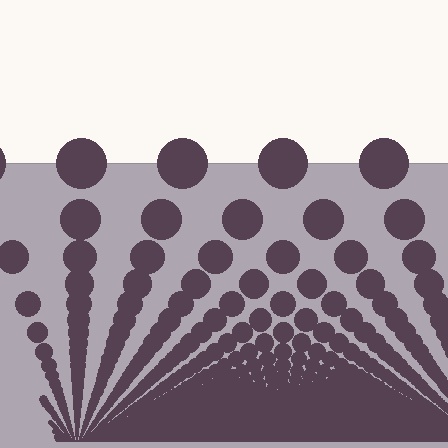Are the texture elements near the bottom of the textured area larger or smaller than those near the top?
Smaller. The gradient is inverted — elements near the bottom are smaller and denser.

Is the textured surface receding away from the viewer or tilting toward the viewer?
The surface appears to tilt toward the viewer. Texture elements get larger and sparser toward the top.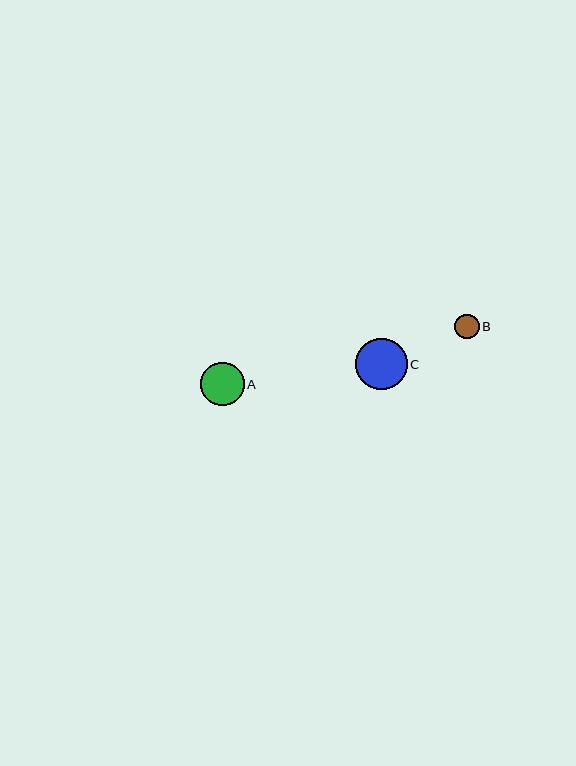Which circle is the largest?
Circle C is the largest with a size of approximately 51 pixels.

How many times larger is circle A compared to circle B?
Circle A is approximately 1.7 times the size of circle B.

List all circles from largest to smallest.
From largest to smallest: C, A, B.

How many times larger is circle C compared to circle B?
Circle C is approximately 2.1 times the size of circle B.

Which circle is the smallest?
Circle B is the smallest with a size of approximately 25 pixels.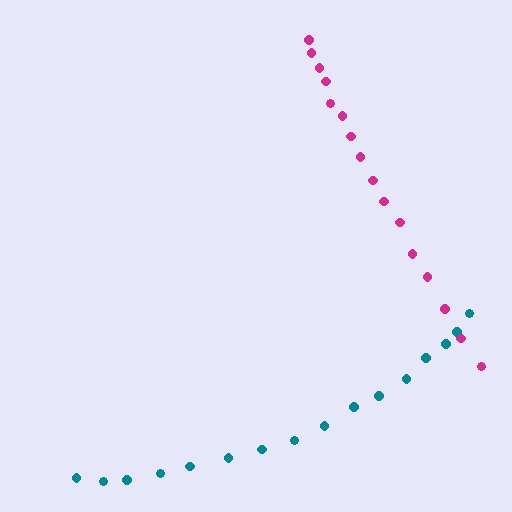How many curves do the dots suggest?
There are 2 distinct paths.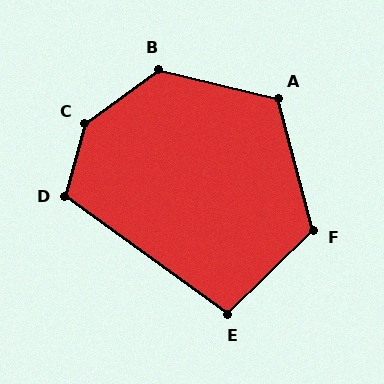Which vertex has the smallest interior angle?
E, at approximately 100 degrees.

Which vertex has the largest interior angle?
C, at approximately 142 degrees.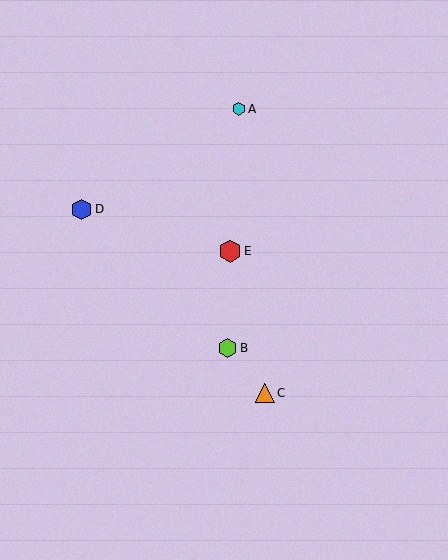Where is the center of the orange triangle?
The center of the orange triangle is at (265, 393).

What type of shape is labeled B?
Shape B is a lime hexagon.